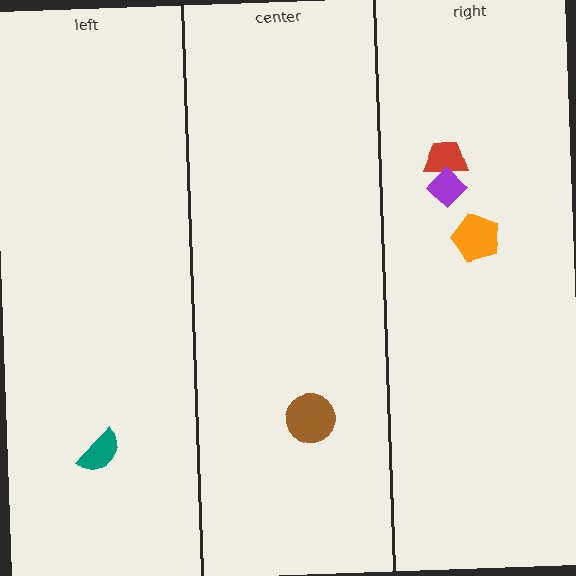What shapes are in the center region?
The brown circle.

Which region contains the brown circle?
The center region.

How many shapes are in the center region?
1.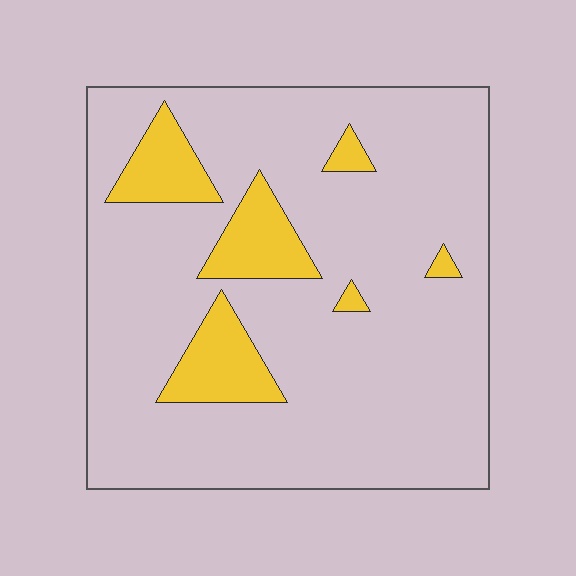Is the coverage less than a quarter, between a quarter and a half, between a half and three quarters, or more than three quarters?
Less than a quarter.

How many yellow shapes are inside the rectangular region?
6.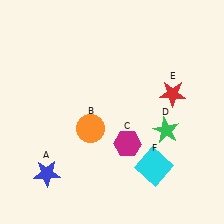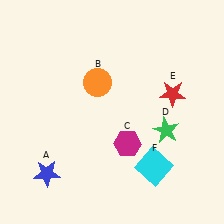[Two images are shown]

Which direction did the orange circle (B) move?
The orange circle (B) moved up.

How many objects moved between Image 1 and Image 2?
1 object moved between the two images.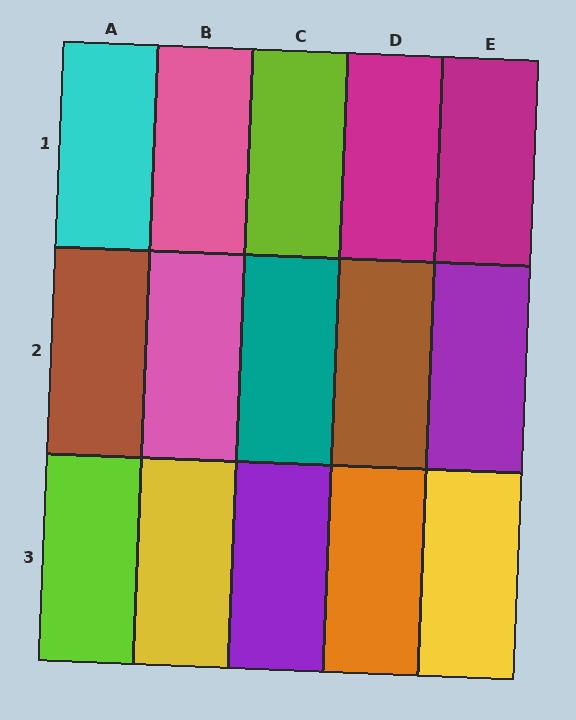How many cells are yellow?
2 cells are yellow.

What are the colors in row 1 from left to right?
Cyan, pink, lime, magenta, magenta.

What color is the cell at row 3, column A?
Lime.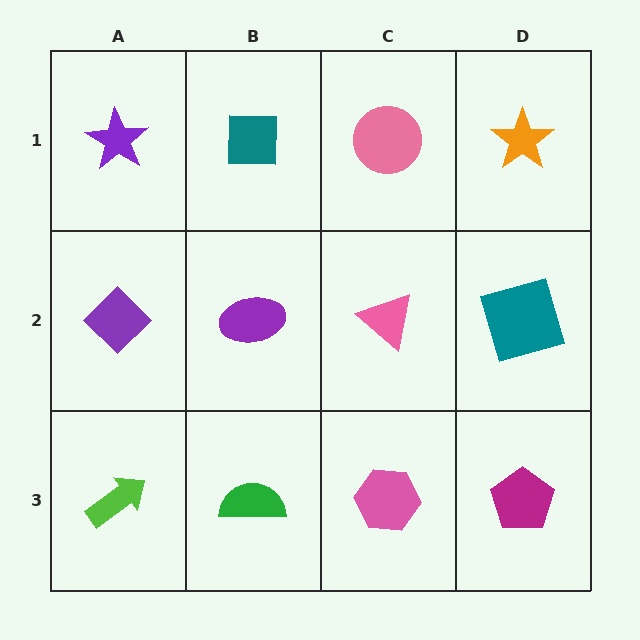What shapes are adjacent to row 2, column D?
An orange star (row 1, column D), a magenta pentagon (row 3, column D), a pink triangle (row 2, column C).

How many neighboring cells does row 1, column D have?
2.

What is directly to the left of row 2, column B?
A purple diamond.